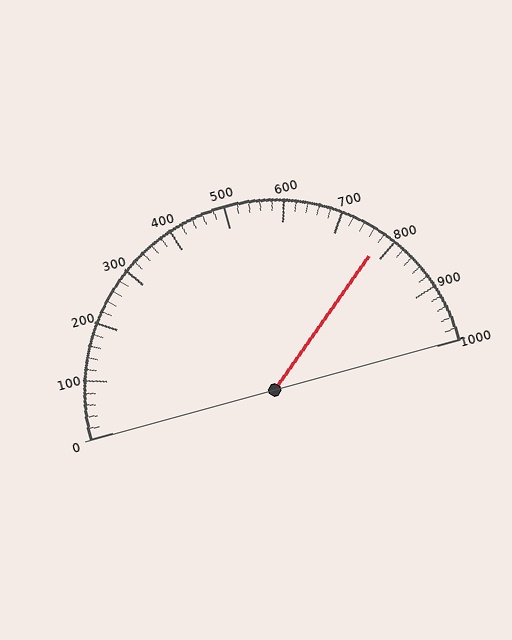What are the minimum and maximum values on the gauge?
The gauge ranges from 0 to 1000.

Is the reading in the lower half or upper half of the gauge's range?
The reading is in the upper half of the range (0 to 1000).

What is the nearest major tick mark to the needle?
The nearest major tick mark is 800.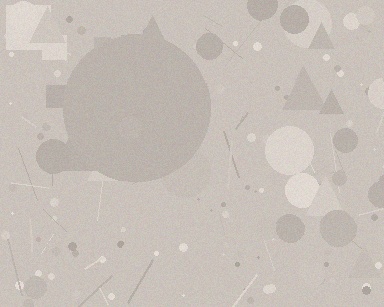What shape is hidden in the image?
A circle is hidden in the image.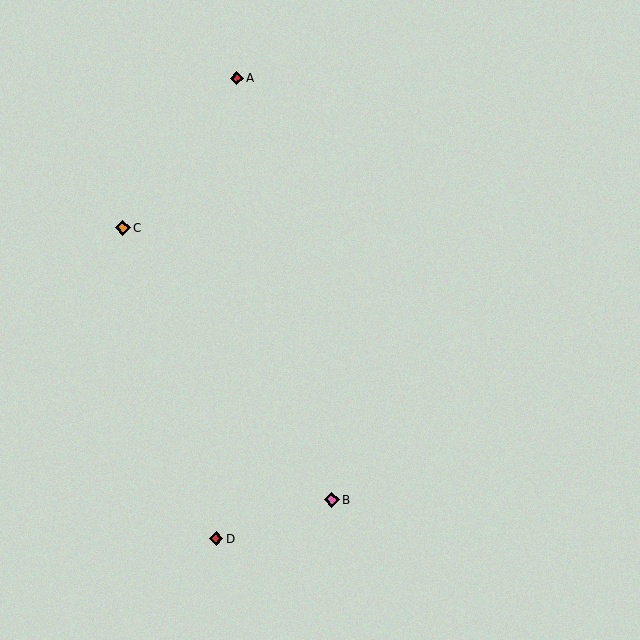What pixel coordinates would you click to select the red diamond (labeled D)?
Click at (216, 539) to select the red diamond D.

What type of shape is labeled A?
Shape A is a red diamond.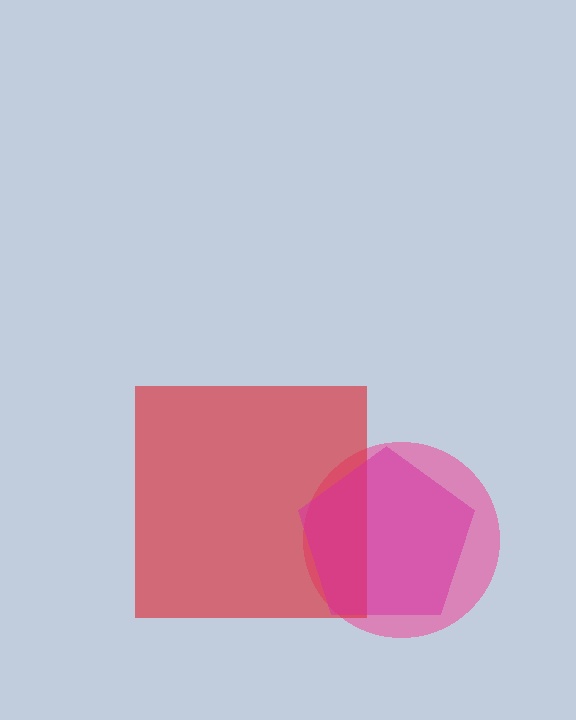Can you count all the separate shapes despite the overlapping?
Yes, there are 3 separate shapes.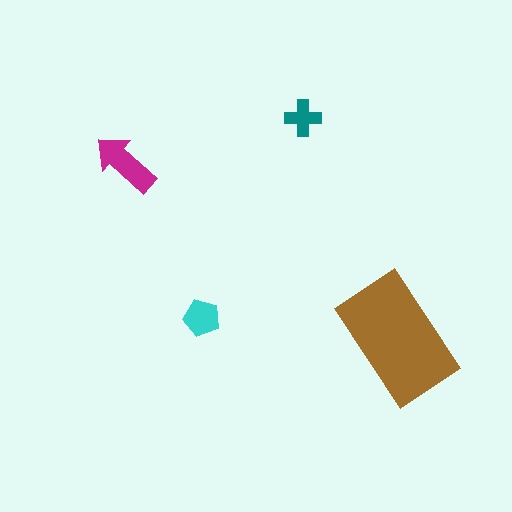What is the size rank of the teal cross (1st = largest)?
4th.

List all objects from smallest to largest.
The teal cross, the cyan pentagon, the magenta arrow, the brown rectangle.